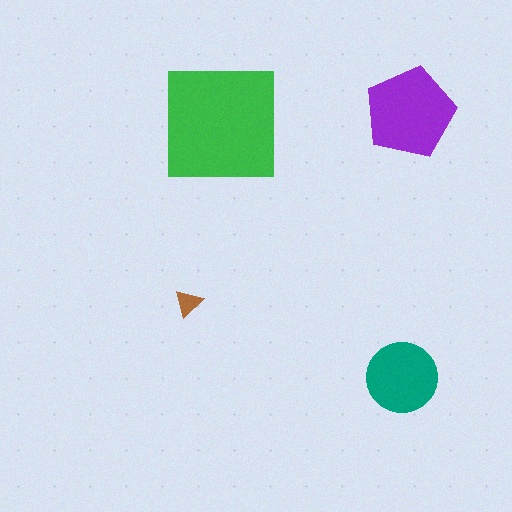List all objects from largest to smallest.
The green square, the purple pentagon, the teal circle, the brown triangle.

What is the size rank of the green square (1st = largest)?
1st.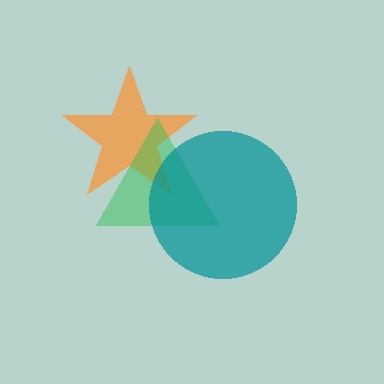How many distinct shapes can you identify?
There are 3 distinct shapes: an orange star, a green triangle, a teal circle.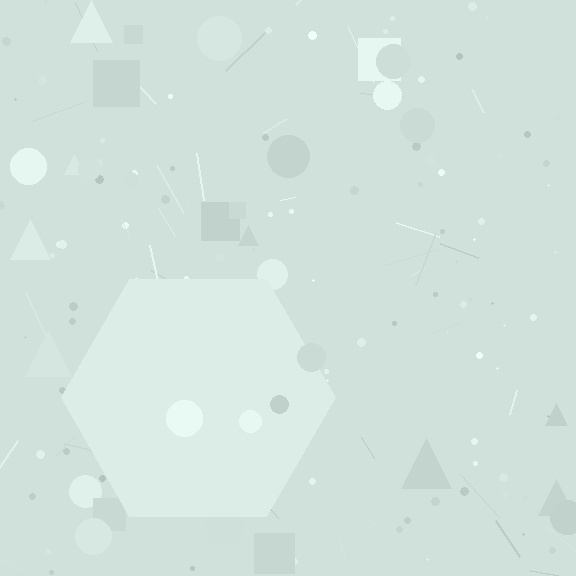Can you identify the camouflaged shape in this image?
The camouflaged shape is a hexagon.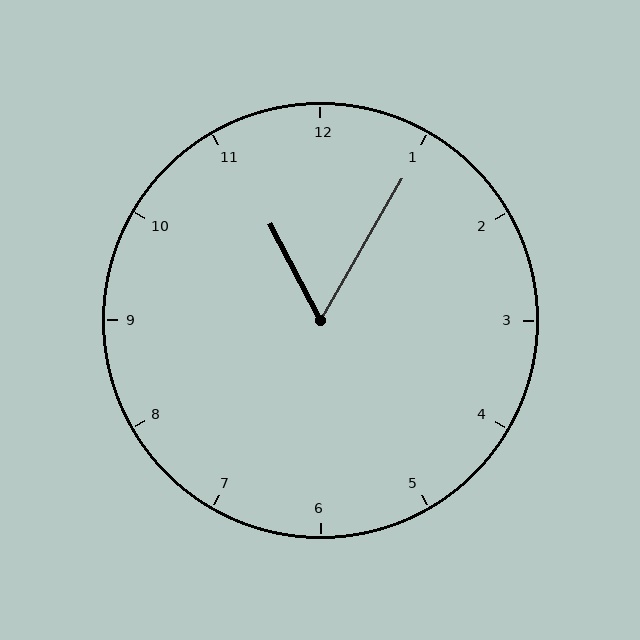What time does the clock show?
11:05.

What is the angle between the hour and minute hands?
Approximately 58 degrees.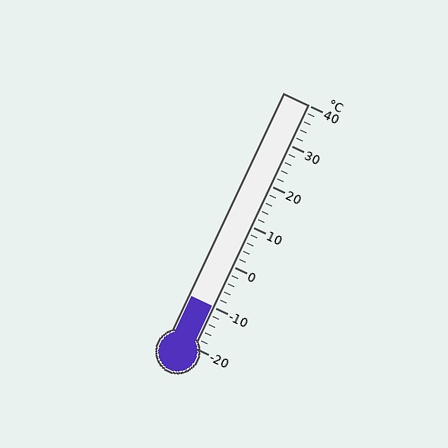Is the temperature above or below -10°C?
The temperature is at -10°C.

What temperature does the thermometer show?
The thermometer shows approximately -10°C.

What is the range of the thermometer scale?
The thermometer scale ranges from -20°C to 40°C.